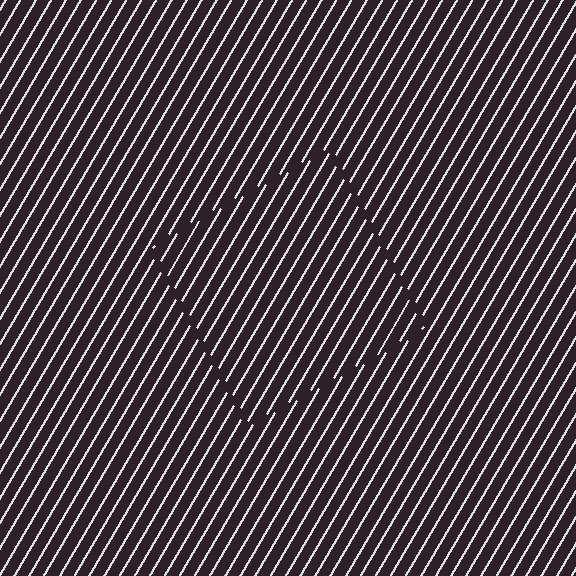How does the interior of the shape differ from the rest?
The interior of the shape contains the same grating, shifted by half a period — the contour is defined by the phase discontinuity where line-ends from the inner and outer gratings abut.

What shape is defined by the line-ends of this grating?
An illusory square. The interior of the shape contains the same grating, shifted by half a period — the contour is defined by the phase discontinuity where line-ends from the inner and outer gratings abut.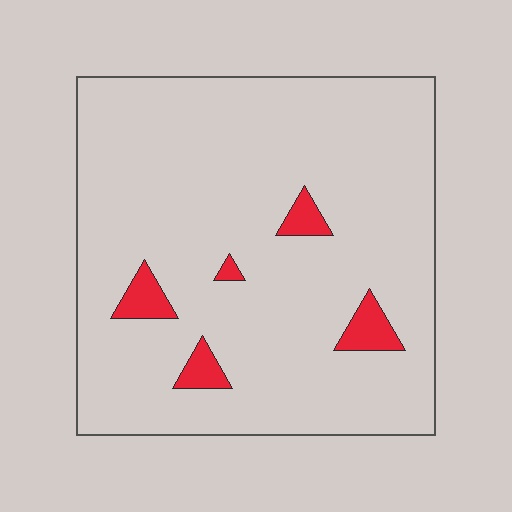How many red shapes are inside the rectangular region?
5.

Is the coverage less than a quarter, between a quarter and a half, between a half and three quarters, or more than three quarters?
Less than a quarter.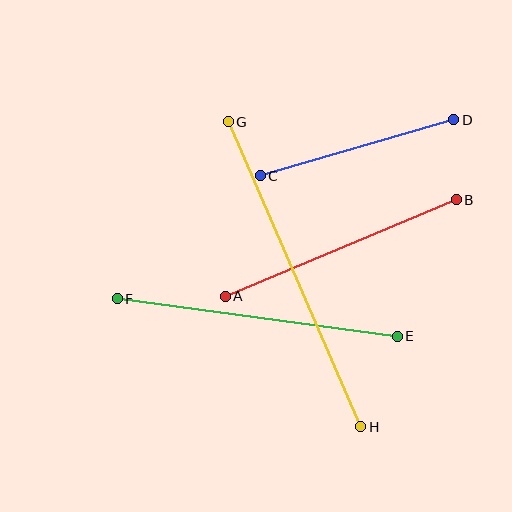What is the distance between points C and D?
The distance is approximately 202 pixels.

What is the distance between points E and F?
The distance is approximately 283 pixels.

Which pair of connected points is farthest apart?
Points G and H are farthest apart.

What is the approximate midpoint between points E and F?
The midpoint is at approximately (257, 317) pixels.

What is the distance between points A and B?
The distance is approximately 250 pixels.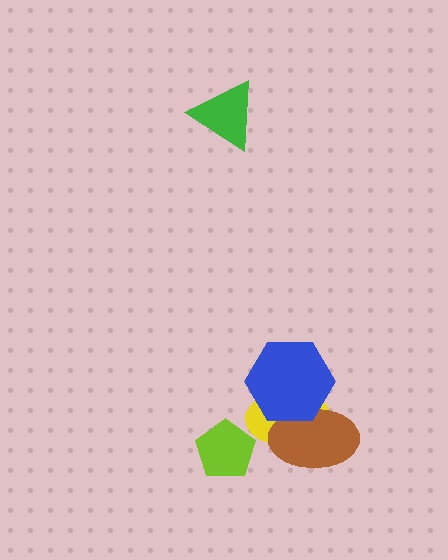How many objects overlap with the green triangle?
0 objects overlap with the green triangle.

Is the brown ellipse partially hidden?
Yes, it is partially covered by another shape.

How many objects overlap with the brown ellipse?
2 objects overlap with the brown ellipse.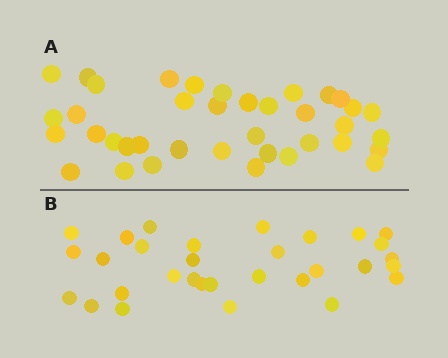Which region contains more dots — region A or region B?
Region A (the top region) has more dots.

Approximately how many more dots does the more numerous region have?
Region A has roughly 8 or so more dots than region B.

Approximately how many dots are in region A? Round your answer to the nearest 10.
About 40 dots. (The exact count is 38, which rounds to 40.)